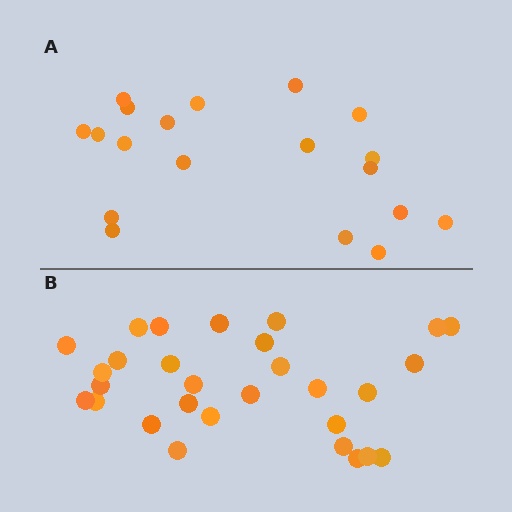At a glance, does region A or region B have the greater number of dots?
Region B (the bottom region) has more dots.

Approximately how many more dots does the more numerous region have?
Region B has roughly 10 or so more dots than region A.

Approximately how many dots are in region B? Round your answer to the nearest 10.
About 30 dots. (The exact count is 29, which rounds to 30.)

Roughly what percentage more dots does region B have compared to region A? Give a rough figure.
About 55% more.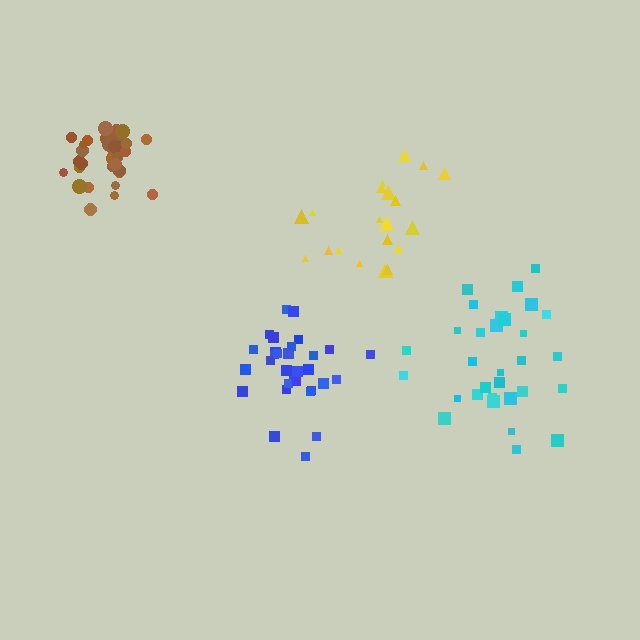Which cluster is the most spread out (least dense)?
Yellow.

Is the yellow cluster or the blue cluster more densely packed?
Blue.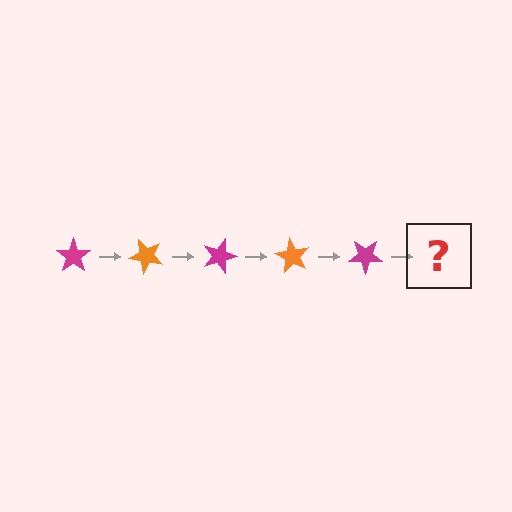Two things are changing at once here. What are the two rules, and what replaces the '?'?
The two rules are that it rotates 45 degrees each step and the color cycles through magenta and orange. The '?' should be an orange star, rotated 225 degrees from the start.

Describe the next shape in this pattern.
It should be an orange star, rotated 225 degrees from the start.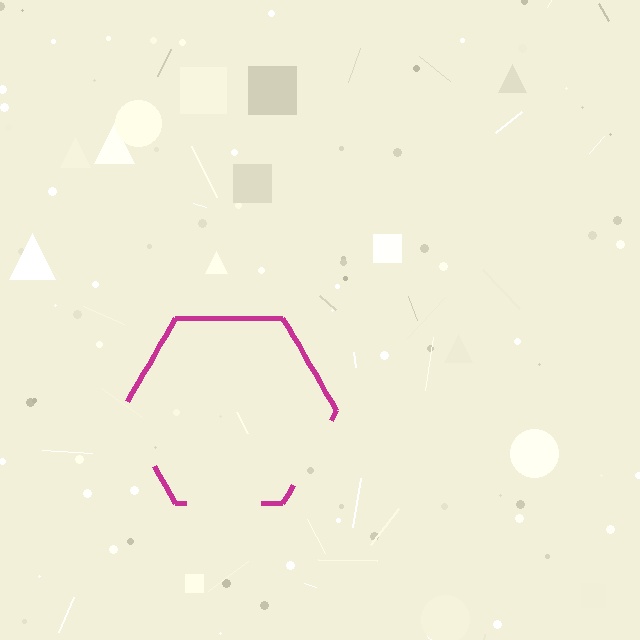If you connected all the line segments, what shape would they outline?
They would outline a hexagon.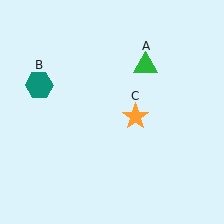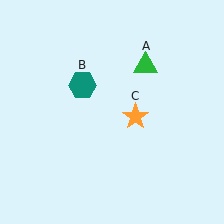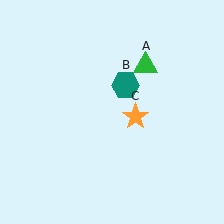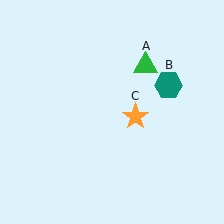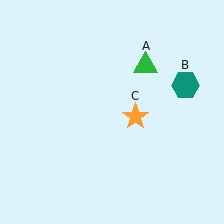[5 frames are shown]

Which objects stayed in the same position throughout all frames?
Green triangle (object A) and orange star (object C) remained stationary.